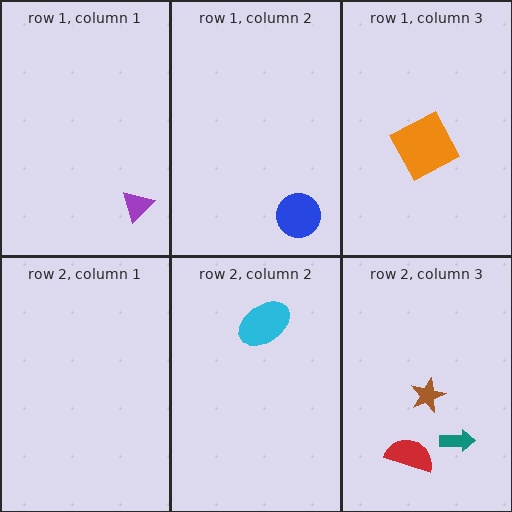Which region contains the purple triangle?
The row 1, column 1 region.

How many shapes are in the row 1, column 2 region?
1.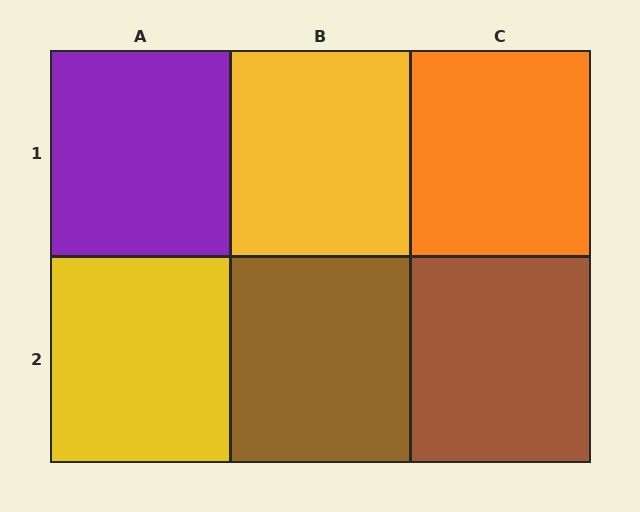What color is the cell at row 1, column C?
Orange.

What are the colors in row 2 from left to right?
Yellow, brown, brown.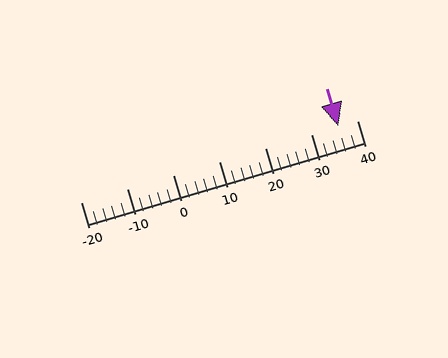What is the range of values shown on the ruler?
The ruler shows values from -20 to 40.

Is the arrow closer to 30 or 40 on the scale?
The arrow is closer to 40.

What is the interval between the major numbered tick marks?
The major tick marks are spaced 10 units apart.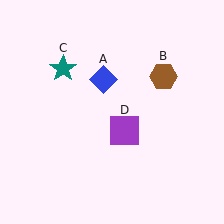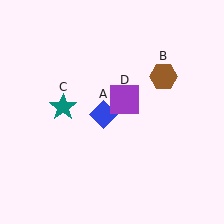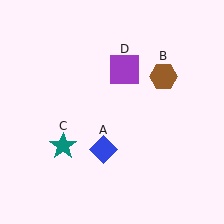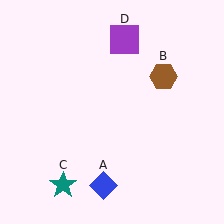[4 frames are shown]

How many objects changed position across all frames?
3 objects changed position: blue diamond (object A), teal star (object C), purple square (object D).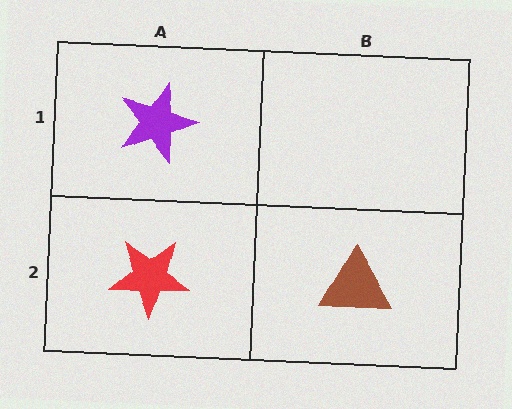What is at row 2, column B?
A brown triangle.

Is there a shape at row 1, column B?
No, that cell is empty.